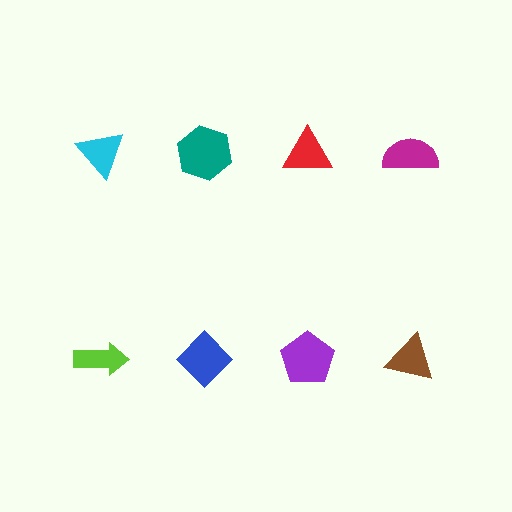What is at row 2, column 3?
A purple pentagon.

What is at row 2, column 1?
A lime arrow.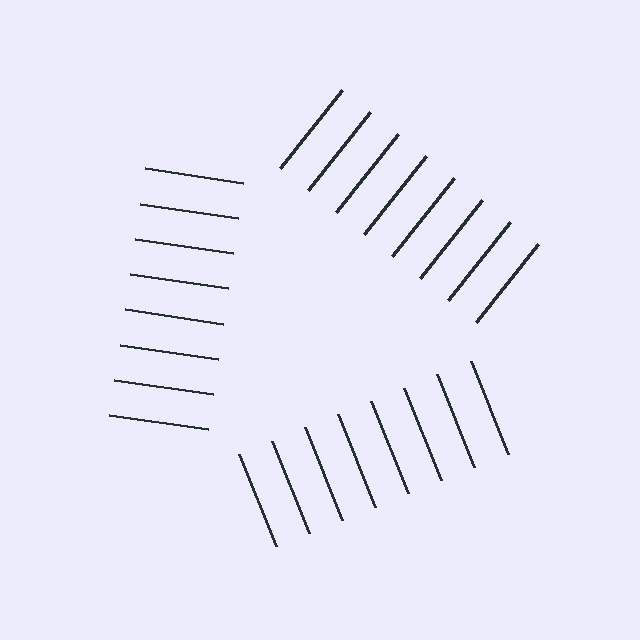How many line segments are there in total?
24 — 8 along each of the 3 edges.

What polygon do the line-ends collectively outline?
An illusory triangle — the line segments terminate on its edges but no continuous stroke is drawn.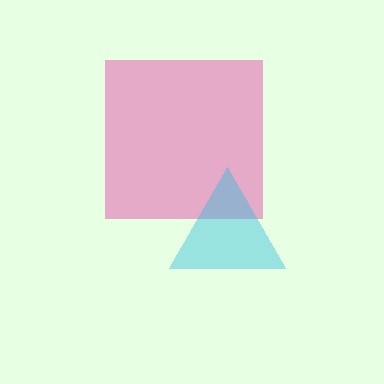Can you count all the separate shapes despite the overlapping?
Yes, there are 2 separate shapes.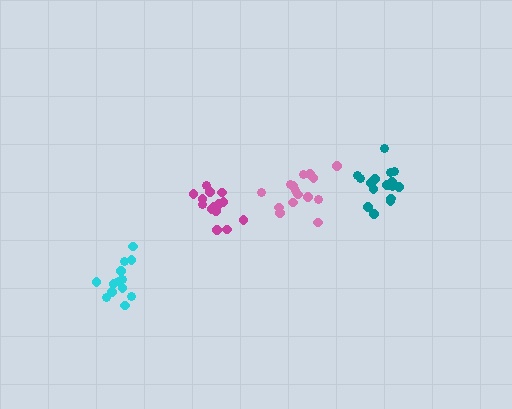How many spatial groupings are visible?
There are 4 spatial groupings.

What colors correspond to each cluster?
The clusters are colored: pink, cyan, teal, magenta.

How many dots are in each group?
Group 1: 15 dots, Group 2: 14 dots, Group 3: 16 dots, Group 4: 14 dots (59 total).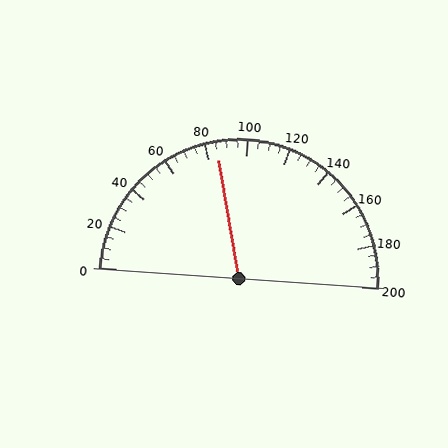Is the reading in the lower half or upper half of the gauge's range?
The reading is in the lower half of the range (0 to 200).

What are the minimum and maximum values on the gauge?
The gauge ranges from 0 to 200.